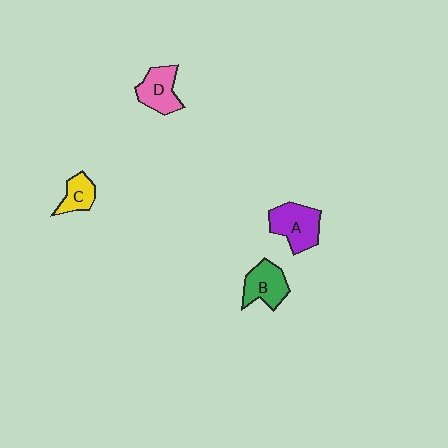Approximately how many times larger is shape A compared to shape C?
Approximately 1.7 times.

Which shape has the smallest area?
Shape C (yellow).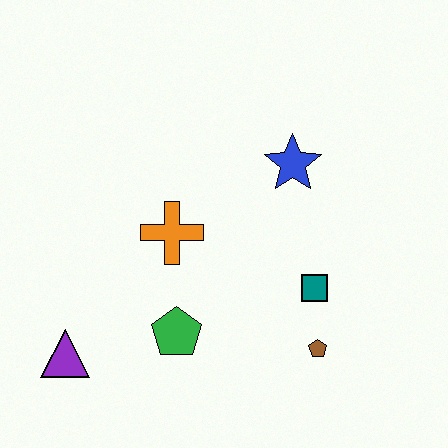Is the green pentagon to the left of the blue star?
Yes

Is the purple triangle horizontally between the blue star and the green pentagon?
No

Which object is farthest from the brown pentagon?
The purple triangle is farthest from the brown pentagon.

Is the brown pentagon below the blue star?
Yes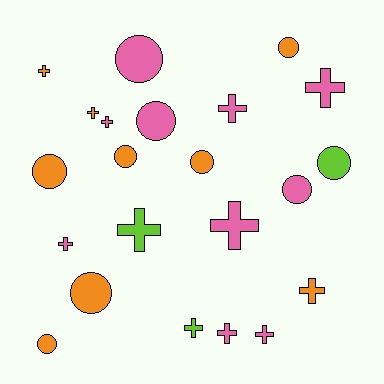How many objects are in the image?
There are 22 objects.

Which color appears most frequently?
Pink, with 10 objects.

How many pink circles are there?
There are 3 pink circles.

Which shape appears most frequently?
Cross, with 12 objects.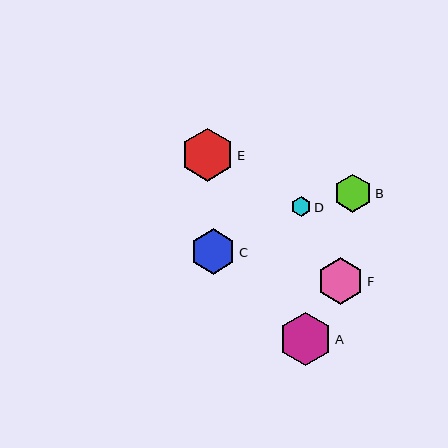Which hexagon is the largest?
Hexagon A is the largest with a size of approximately 53 pixels.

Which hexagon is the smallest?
Hexagon D is the smallest with a size of approximately 20 pixels.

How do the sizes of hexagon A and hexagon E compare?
Hexagon A and hexagon E are approximately the same size.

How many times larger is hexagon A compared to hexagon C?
Hexagon A is approximately 1.2 times the size of hexagon C.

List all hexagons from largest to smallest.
From largest to smallest: A, E, F, C, B, D.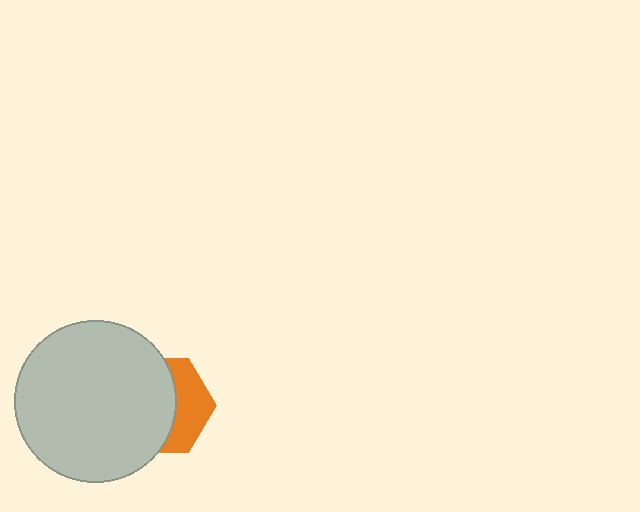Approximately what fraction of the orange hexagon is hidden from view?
Roughly 63% of the orange hexagon is hidden behind the light gray circle.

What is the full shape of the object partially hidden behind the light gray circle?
The partially hidden object is an orange hexagon.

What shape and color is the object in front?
The object in front is a light gray circle.